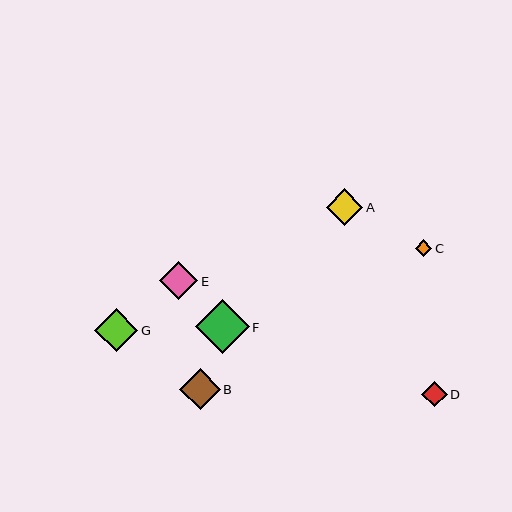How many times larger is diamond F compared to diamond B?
Diamond F is approximately 1.3 times the size of diamond B.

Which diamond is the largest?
Diamond F is the largest with a size of approximately 54 pixels.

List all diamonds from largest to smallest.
From largest to smallest: F, G, B, E, A, D, C.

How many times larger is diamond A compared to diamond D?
Diamond A is approximately 1.4 times the size of diamond D.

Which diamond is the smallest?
Diamond C is the smallest with a size of approximately 17 pixels.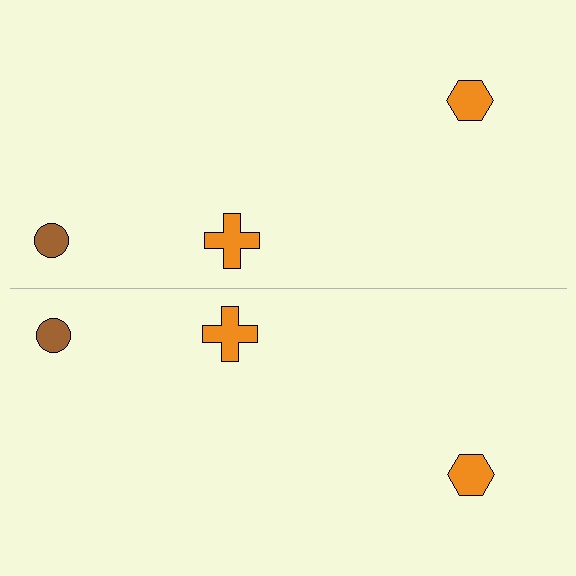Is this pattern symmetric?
Yes, this pattern has bilateral (reflection) symmetry.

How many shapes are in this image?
There are 6 shapes in this image.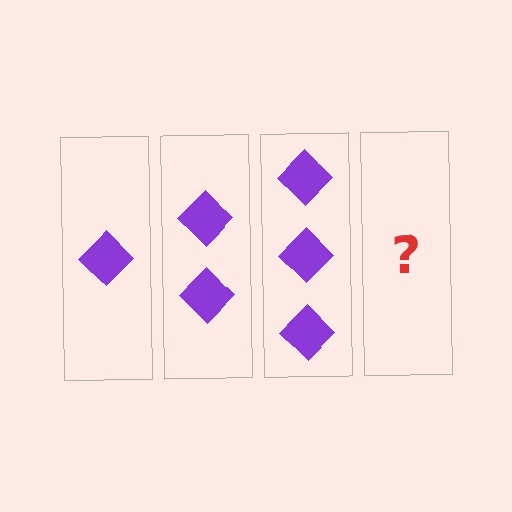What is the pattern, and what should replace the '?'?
The pattern is that each step adds one more diamond. The '?' should be 4 diamonds.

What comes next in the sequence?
The next element should be 4 diamonds.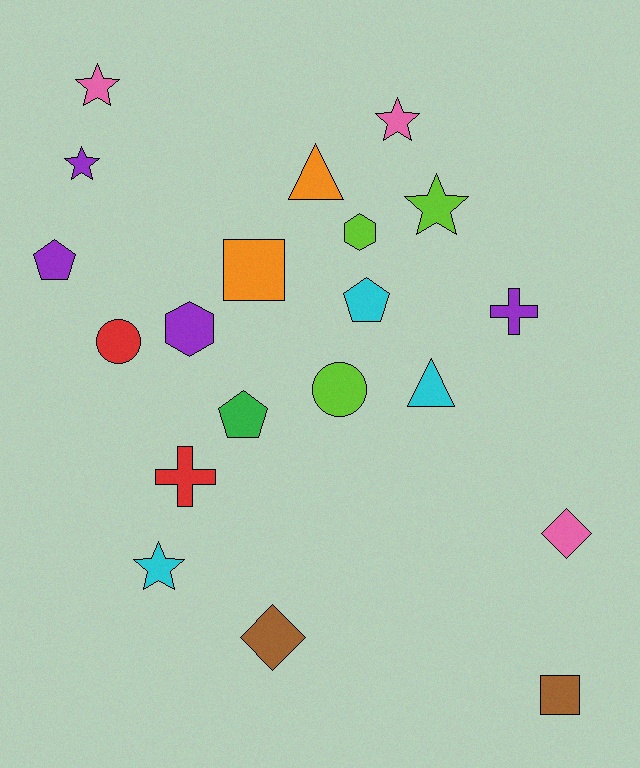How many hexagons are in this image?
There are 2 hexagons.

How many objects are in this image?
There are 20 objects.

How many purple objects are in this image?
There are 4 purple objects.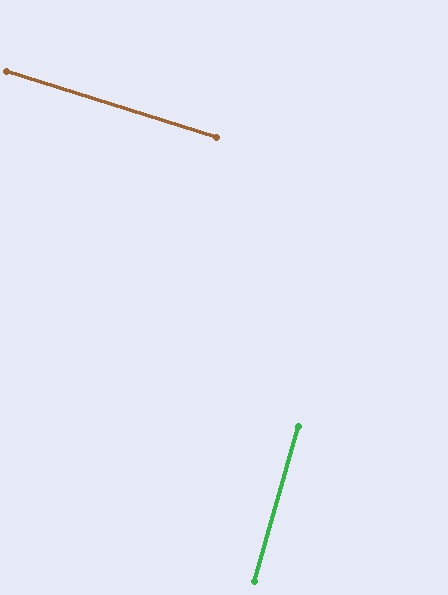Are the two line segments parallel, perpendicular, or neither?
Perpendicular — they meet at approximately 89°.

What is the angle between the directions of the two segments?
Approximately 89 degrees.